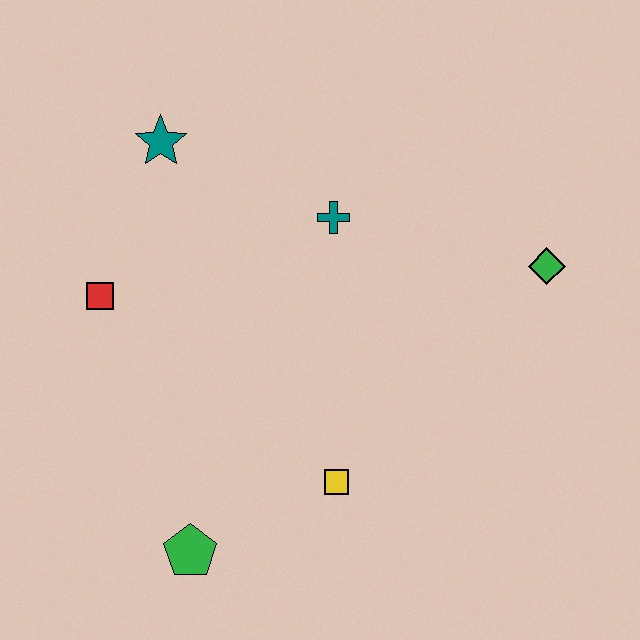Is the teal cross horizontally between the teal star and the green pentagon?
No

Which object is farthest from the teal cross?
The green pentagon is farthest from the teal cross.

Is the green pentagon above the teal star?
No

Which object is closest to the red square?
The teal star is closest to the red square.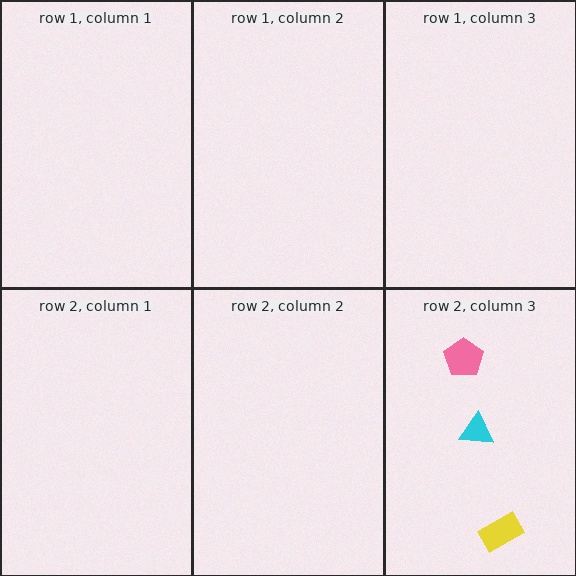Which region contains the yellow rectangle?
The row 2, column 3 region.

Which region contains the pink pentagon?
The row 2, column 3 region.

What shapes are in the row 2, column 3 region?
The cyan triangle, the pink pentagon, the yellow rectangle.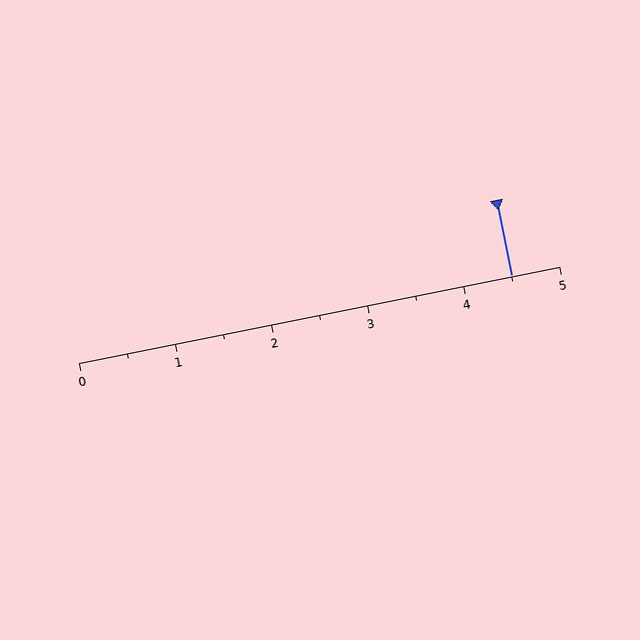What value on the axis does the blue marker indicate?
The marker indicates approximately 4.5.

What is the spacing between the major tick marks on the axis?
The major ticks are spaced 1 apart.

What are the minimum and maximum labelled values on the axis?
The axis runs from 0 to 5.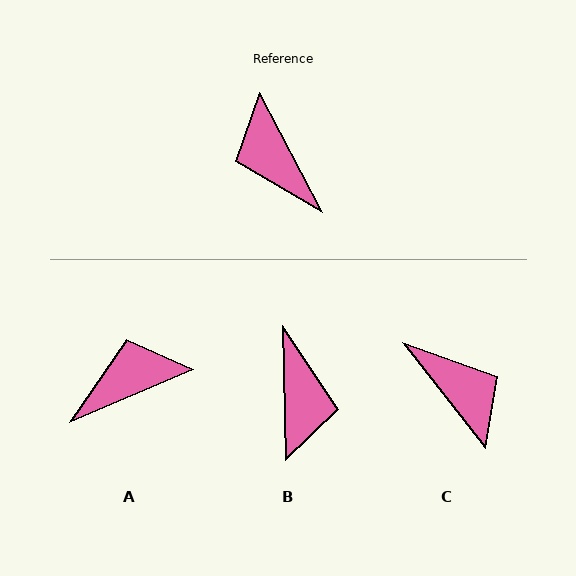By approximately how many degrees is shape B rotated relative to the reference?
Approximately 154 degrees counter-clockwise.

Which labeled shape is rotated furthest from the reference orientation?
C, about 170 degrees away.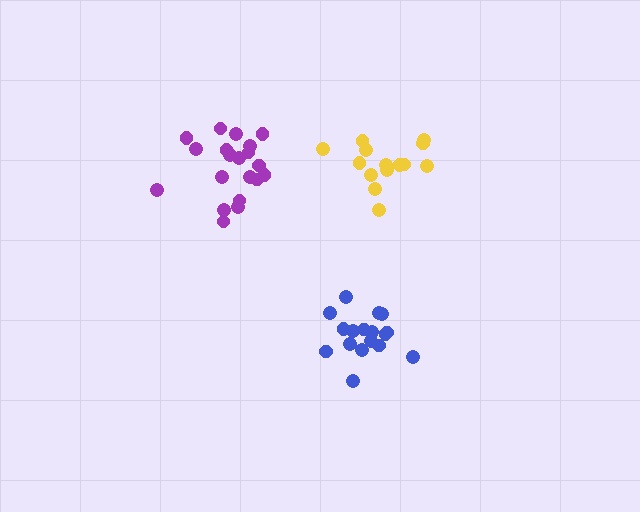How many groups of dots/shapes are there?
There are 3 groups.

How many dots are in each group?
Group 1: 20 dots, Group 2: 17 dots, Group 3: 14 dots (51 total).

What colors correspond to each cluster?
The clusters are colored: purple, blue, yellow.